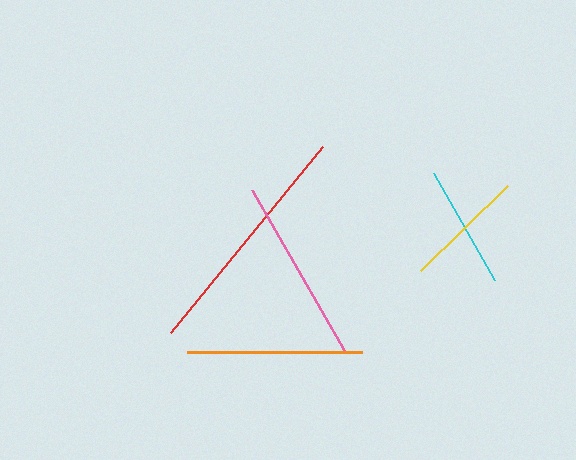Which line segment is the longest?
The red line is the longest at approximately 240 pixels.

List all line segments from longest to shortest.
From longest to shortest: red, pink, orange, cyan, yellow.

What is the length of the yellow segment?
The yellow segment is approximately 122 pixels long.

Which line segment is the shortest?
The yellow line is the shortest at approximately 122 pixels.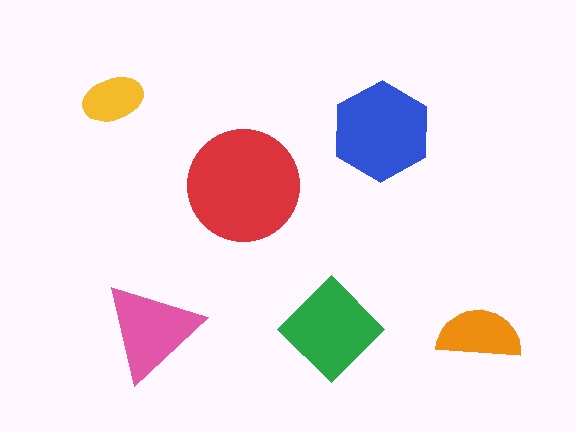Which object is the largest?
The red circle.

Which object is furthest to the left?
The yellow ellipse is leftmost.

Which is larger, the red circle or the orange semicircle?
The red circle.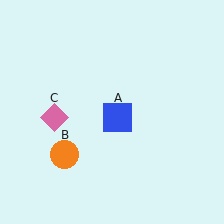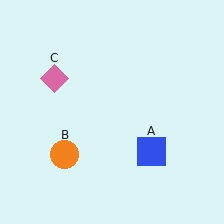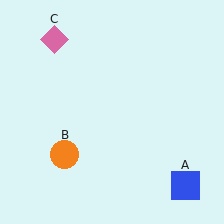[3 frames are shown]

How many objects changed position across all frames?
2 objects changed position: blue square (object A), pink diamond (object C).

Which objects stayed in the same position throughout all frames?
Orange circle (object B) remained stationary.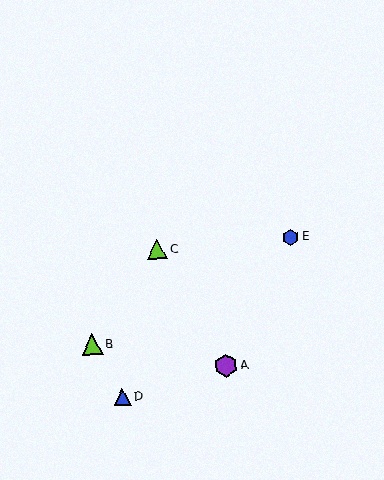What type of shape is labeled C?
Shape C is a lime triangle.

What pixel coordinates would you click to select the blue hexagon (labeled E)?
Click at (291, 237) to select the blue hexagon E.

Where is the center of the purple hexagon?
The center of the purple hexagon is at (226, 365).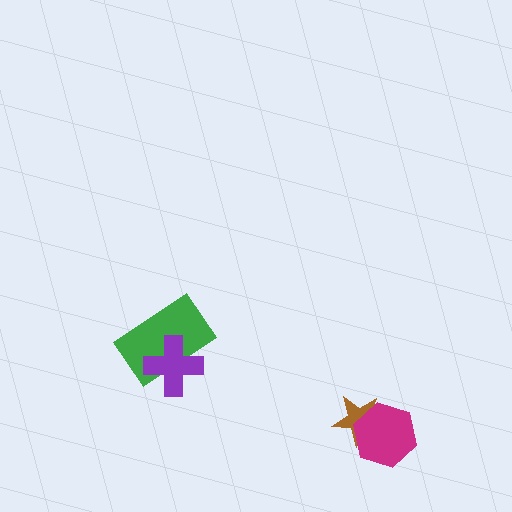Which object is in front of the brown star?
The magenta hexagon is in front of the brown star.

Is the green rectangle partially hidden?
Yes, it is partially covered by another shape.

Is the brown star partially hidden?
Yes, it is partially covered by another shape.